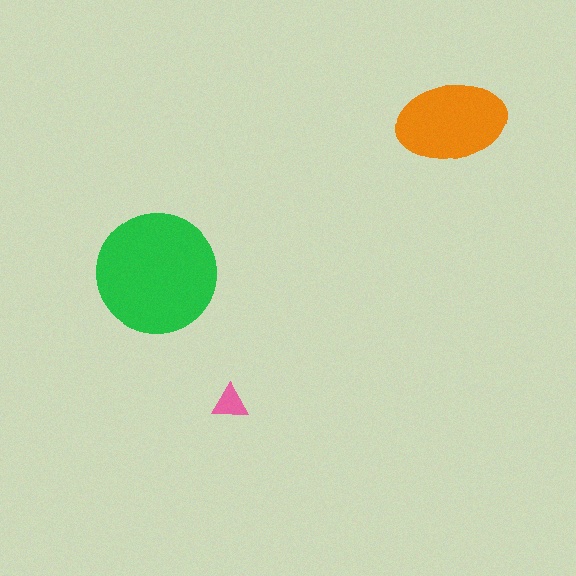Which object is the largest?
The green circle.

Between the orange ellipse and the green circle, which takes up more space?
The green circle.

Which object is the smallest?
The pink triangle.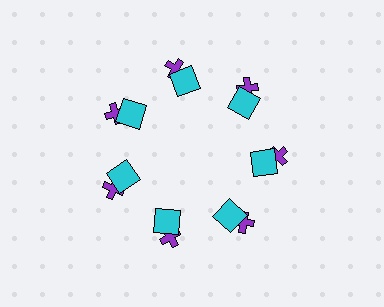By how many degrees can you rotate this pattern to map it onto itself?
The pattern maps onto itself every 51 degrees of rotation.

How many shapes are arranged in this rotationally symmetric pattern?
There are 14 shapes, arranged in 7 groups of 2.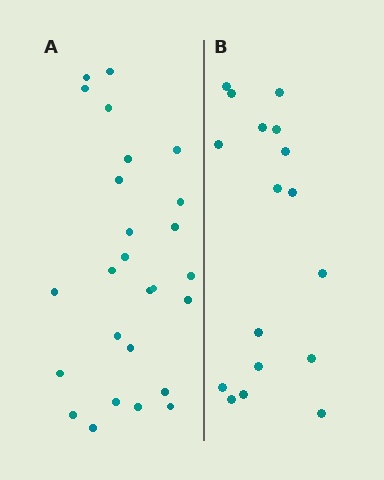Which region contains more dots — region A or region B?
Region A (the left region) has more dots.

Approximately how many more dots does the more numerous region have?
Region A has roughly 8 or so more dots than region B.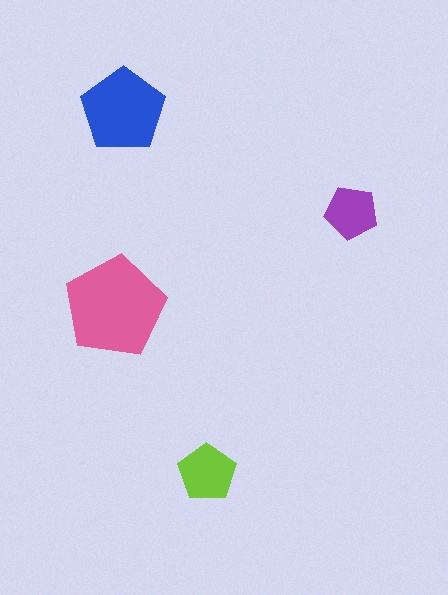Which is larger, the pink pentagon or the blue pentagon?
The pink one.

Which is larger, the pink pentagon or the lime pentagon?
The pink one.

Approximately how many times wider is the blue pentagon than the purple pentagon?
About 1.5 times wider.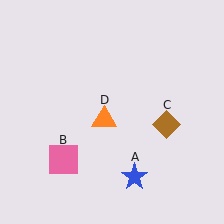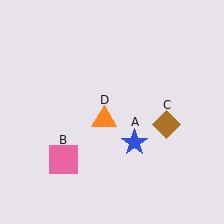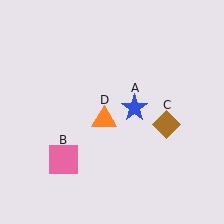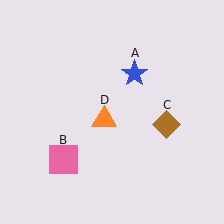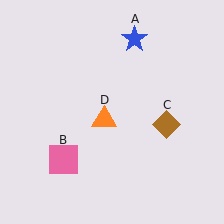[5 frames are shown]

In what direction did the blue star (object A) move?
The blue star (object A) moved up.